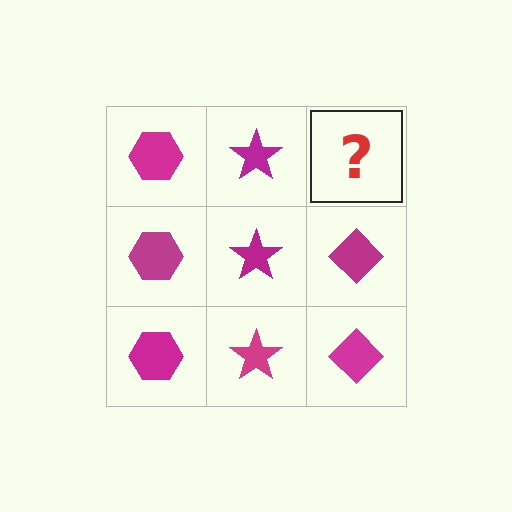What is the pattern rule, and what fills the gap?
The rule is that each column has a consistent shape. The gap should be filled with a magenta diamond.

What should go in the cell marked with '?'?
The missing cell should contain a magenta diamond.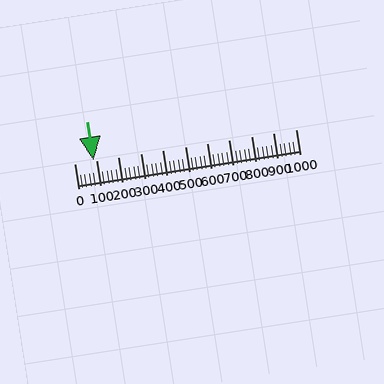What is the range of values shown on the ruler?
The ruler shows values from 0 to 1000.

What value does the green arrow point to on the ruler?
The green arrow points to approximately 89.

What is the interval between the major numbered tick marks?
The major tick marks are spaced 100 units apart.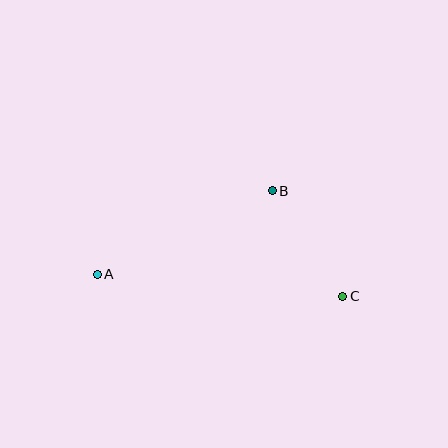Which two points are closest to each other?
Points B and C are closest to each other.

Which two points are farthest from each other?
Points A and C are farthest from each other.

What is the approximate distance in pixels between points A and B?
The distance between A and B is approximately 194 pixels.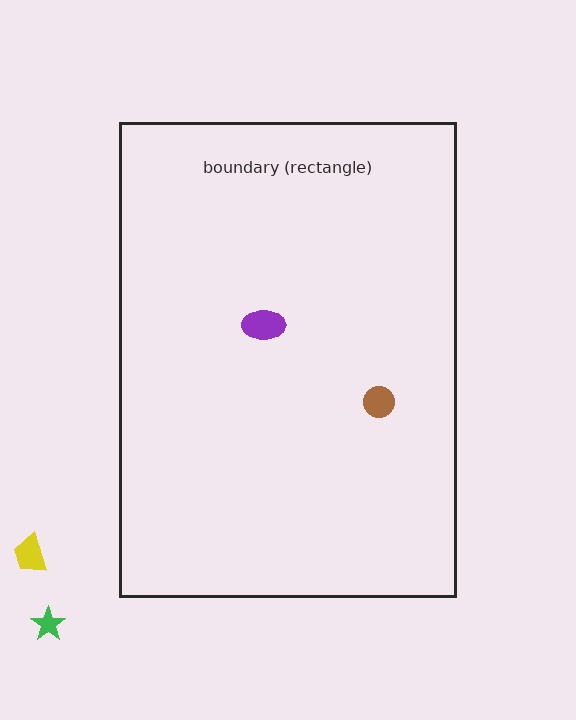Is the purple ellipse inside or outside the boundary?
Inside.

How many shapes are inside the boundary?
2 inside, 2 outside.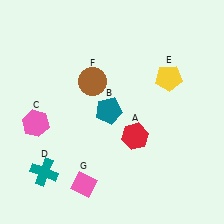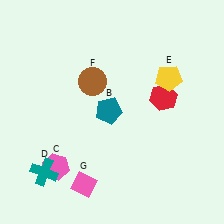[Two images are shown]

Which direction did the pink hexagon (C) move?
The pink hexagon (C) moved down.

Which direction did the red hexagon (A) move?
The red hexagon (A) moved up.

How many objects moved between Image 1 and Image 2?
2 objects moved between the two images.